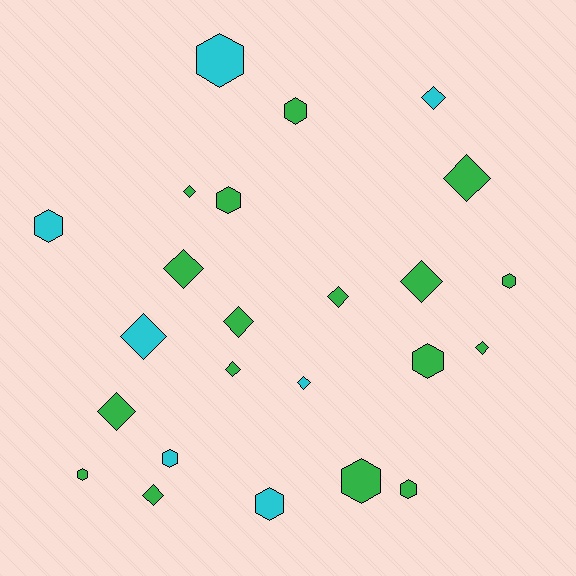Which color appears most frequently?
Green, with 17 objects.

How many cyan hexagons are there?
There are 4 cyan hexagons.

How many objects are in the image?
There are 24 objects.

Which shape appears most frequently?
Diamond, with 13 objects.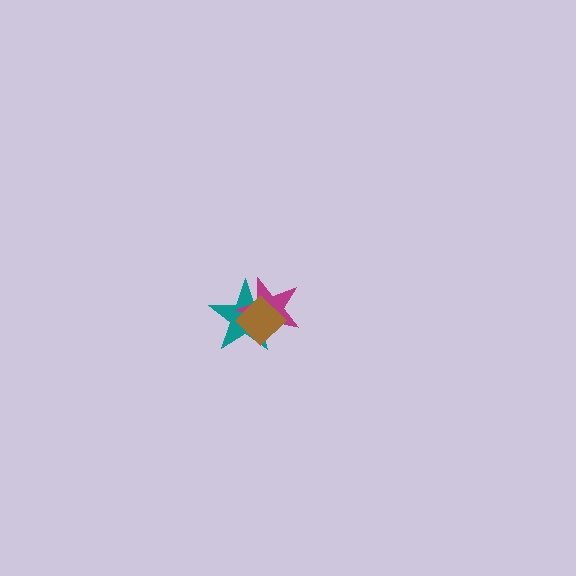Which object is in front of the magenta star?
The brown diamond is in front of the magenta star.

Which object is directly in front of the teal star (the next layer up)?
The magenta star is directly in front of the teal star.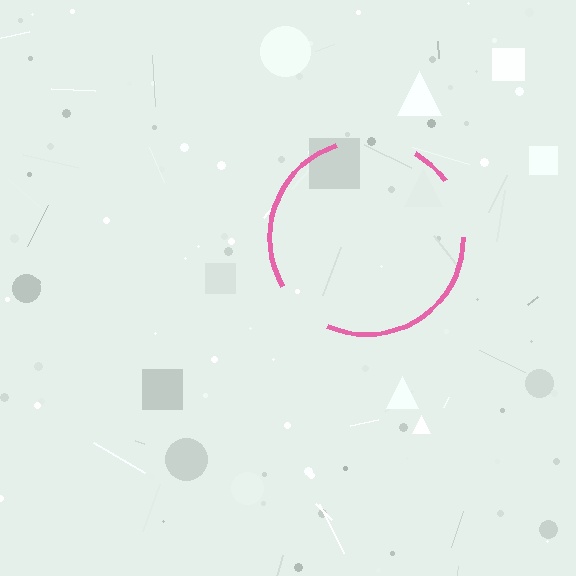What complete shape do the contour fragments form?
The contour fragments form a circle.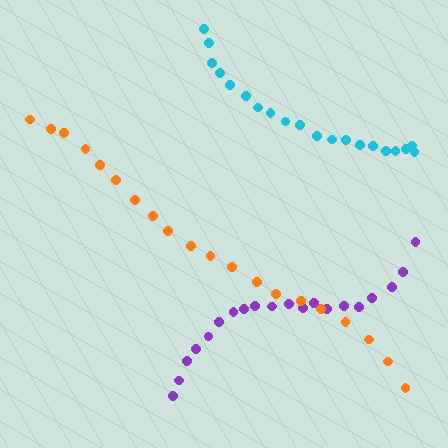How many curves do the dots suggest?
There are 3 distinct paths.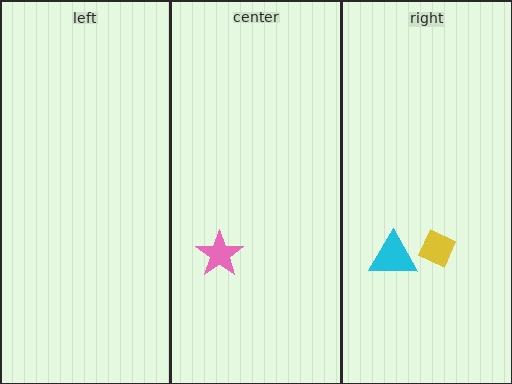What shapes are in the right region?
The cyan triangle, the yellow diamond.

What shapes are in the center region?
The pink star.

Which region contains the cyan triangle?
The right region.